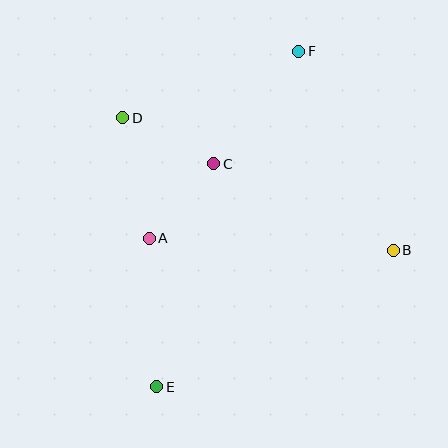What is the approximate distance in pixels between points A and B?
The distance between A and B is approximately 244 pixels.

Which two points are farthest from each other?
Points E and F are farthest from each other.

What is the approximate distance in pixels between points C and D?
The distance between C and D is approximately 102 pixels.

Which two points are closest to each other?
Points A and C are closest to each other.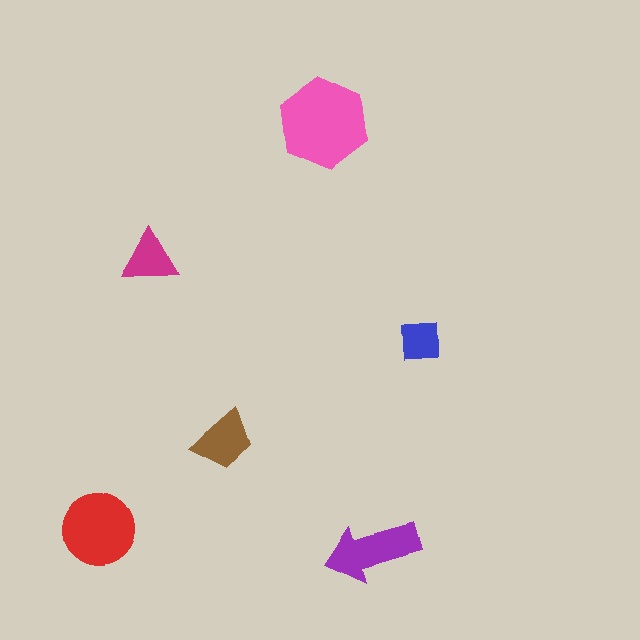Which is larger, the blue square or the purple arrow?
The purple arrow.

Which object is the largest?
The pink hexagon.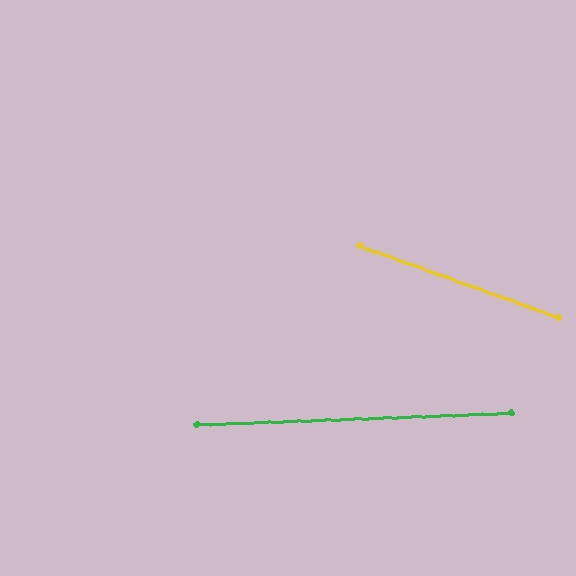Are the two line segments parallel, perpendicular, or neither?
Neither parallel nor perpendicular — they differ by about 22°.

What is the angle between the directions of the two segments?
Approximately 22 degrees.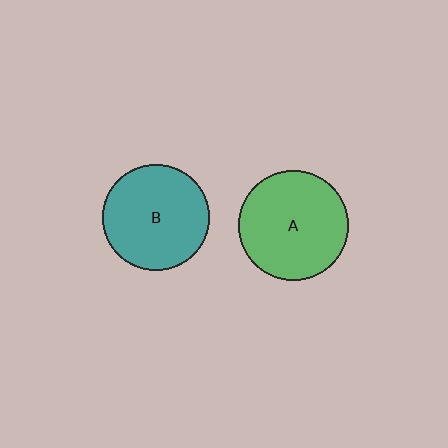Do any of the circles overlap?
No, none of the circles overlap.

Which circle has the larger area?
Circle A (green).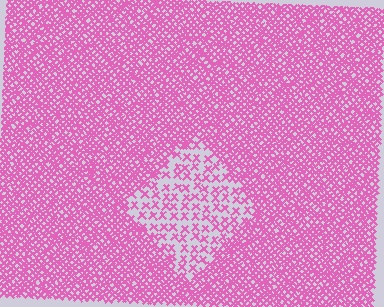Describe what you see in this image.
The image contains small pink elements arranged at two different densities. A diamond-shaped region is visible where the elements are less densely packed than the surrounding area.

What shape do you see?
I see a diamond.